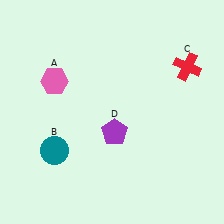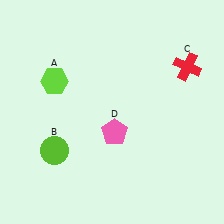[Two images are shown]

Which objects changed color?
A changed from pink to lime. B changed from teal to lime. D changed from purple to pink.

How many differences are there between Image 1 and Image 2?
There are 3 differences between the two images.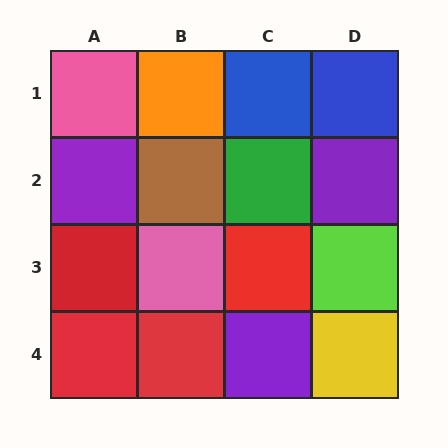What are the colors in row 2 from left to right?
Purple, brown, green, purple.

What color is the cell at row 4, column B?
Red.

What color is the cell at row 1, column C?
Blue.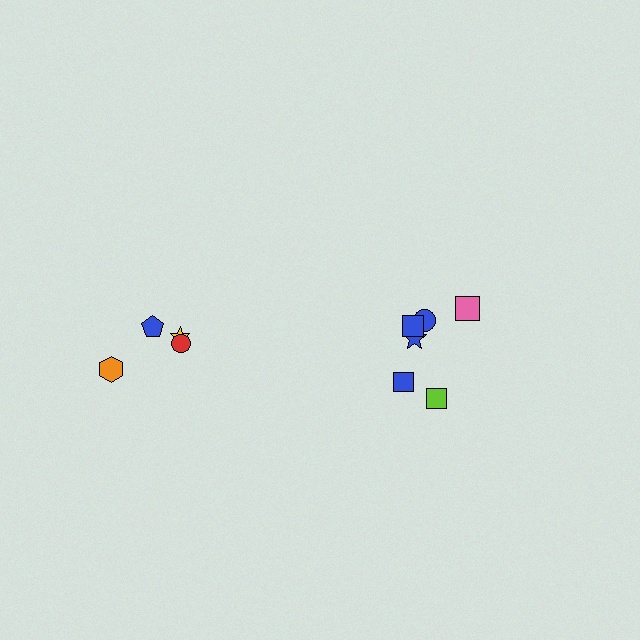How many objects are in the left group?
There are 4 objects.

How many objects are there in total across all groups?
There are 10 objects.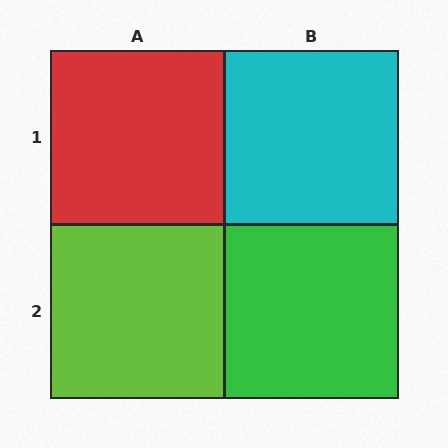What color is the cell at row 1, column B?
Cyan.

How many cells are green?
1 cell is green.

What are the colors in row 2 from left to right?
Lime, green.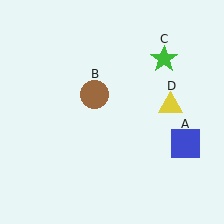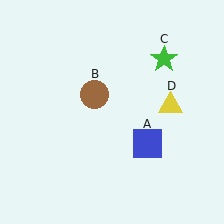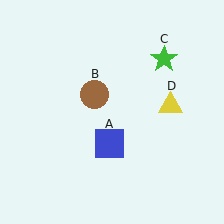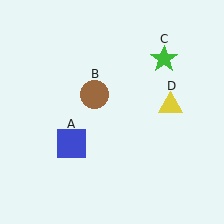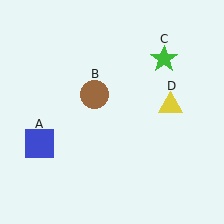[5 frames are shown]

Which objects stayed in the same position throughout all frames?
Brown circle (object B) and green star (object C) and yellow triangle (object D) remained stationary.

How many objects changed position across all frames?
1 object changed position: blue square (object A).